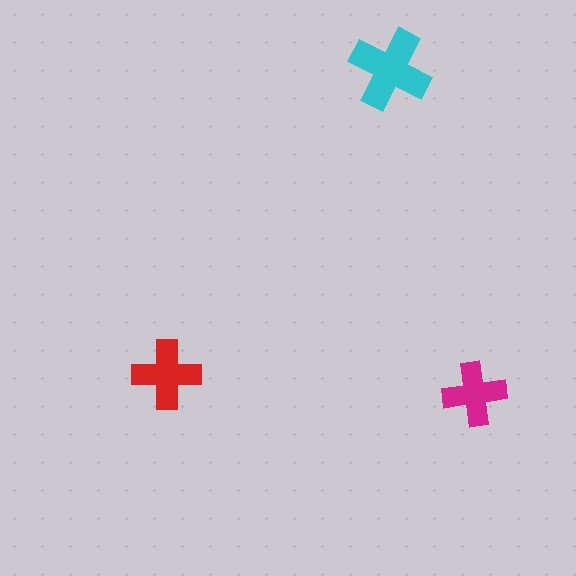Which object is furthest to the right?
The magenta cross is rightmost.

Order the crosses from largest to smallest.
the cyan one, the red one, the magenta one.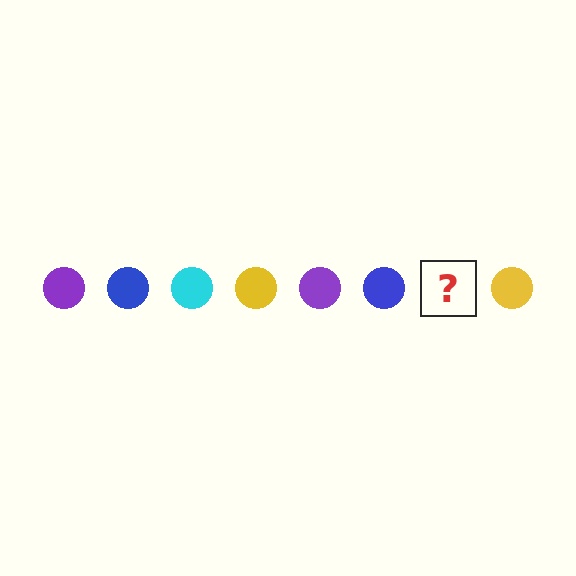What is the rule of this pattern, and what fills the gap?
The rule is that the pattern cycles through purple, blue, cyan, yellow circles. The gap should be filled with a cyan circle.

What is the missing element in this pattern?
The missing element is a cyan circle.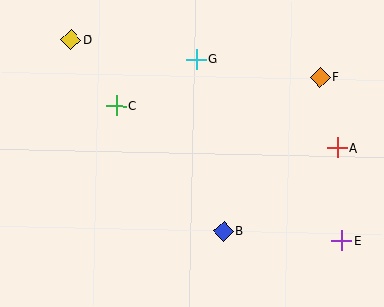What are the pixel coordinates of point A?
Point A is at (338, 148).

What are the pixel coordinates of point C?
Point C is at (116, 105).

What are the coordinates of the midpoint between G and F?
The midpoint between G and F is at (258, 68).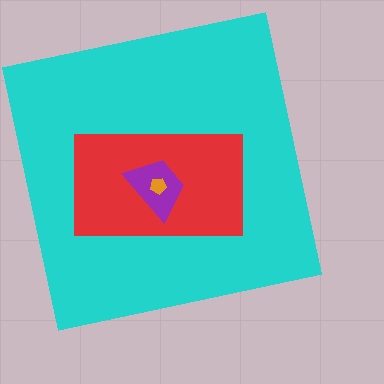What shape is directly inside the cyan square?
The red rectangle.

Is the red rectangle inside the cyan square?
Yes.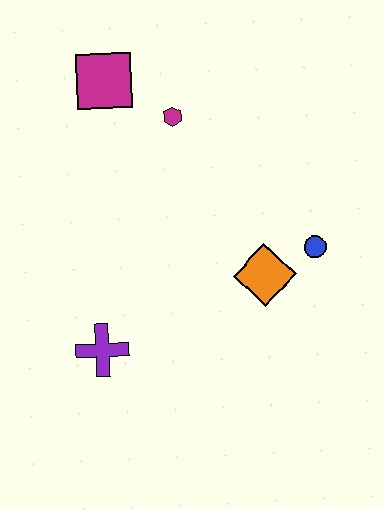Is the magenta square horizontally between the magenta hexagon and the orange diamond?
No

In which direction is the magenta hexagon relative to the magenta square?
The magenta hexagon is to the right of the magenta square.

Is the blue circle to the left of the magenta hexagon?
No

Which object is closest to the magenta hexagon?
The magenta square is closest to the magenta hexagon.